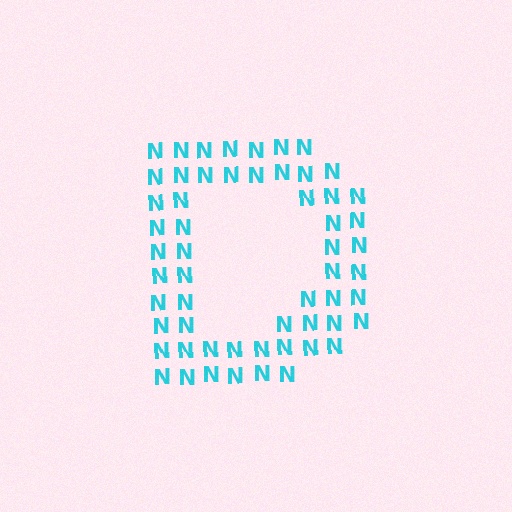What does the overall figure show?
The overall figure shows the letter D.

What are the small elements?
The small elements are letter N's.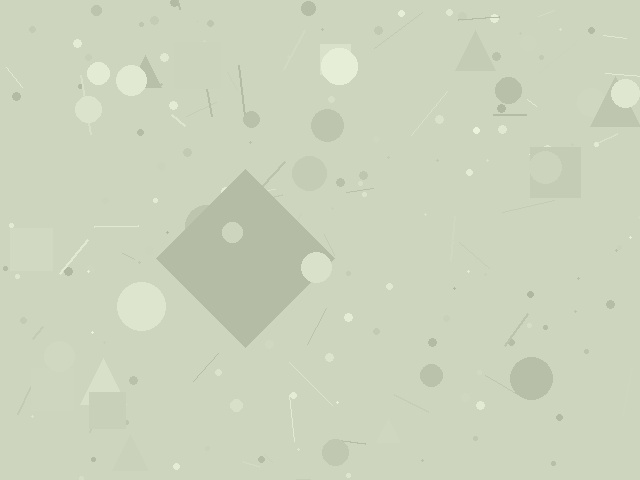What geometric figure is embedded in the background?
A diamond is embedded in the background.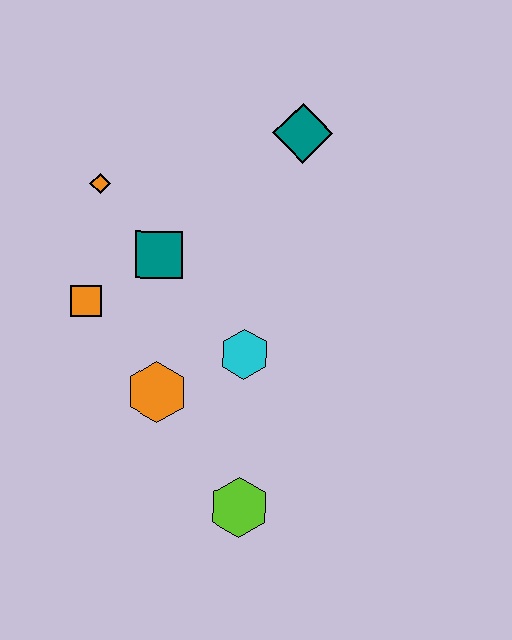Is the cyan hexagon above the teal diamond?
No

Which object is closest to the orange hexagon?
The cyan hexagon is closest to the orange hexagon.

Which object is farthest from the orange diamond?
The lime hexagon is farthest from the orange diamond.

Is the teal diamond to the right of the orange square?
Yes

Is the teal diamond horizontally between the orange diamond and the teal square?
No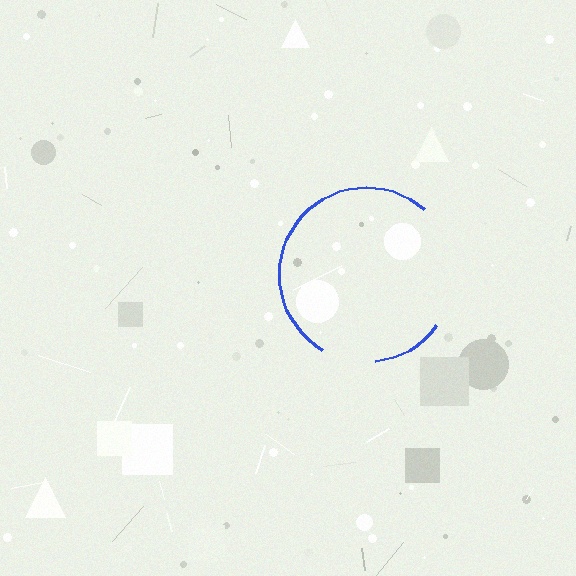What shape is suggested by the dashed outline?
The dashed outline suggests a circle.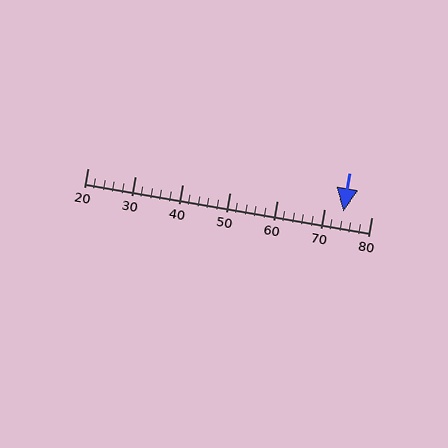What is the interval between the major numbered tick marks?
The major tick marks are spaced 10 units apart.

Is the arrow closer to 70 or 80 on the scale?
The arrow is closer to 70.